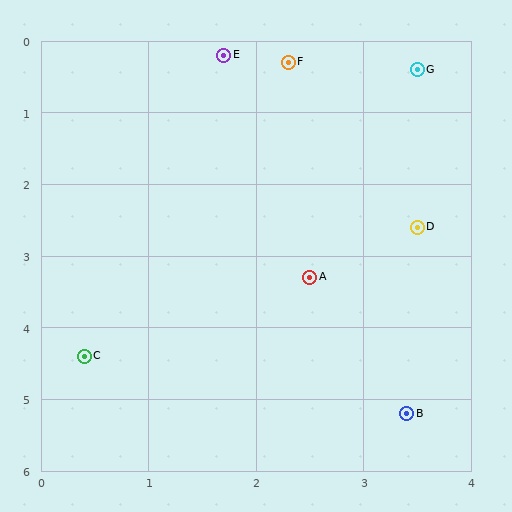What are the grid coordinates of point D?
Point D is at approximately (3.5, 2.6).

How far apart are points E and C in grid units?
Points E and C are about 4.4 grid units apart.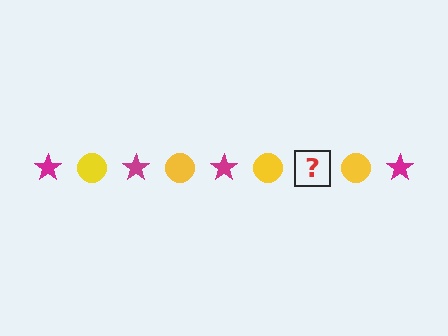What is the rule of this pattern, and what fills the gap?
The rule is that the pattern alternates between magenta star and yellow circle. The gap should be filled with a magenta star.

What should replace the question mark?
The question mark should be replaced with a magenta star.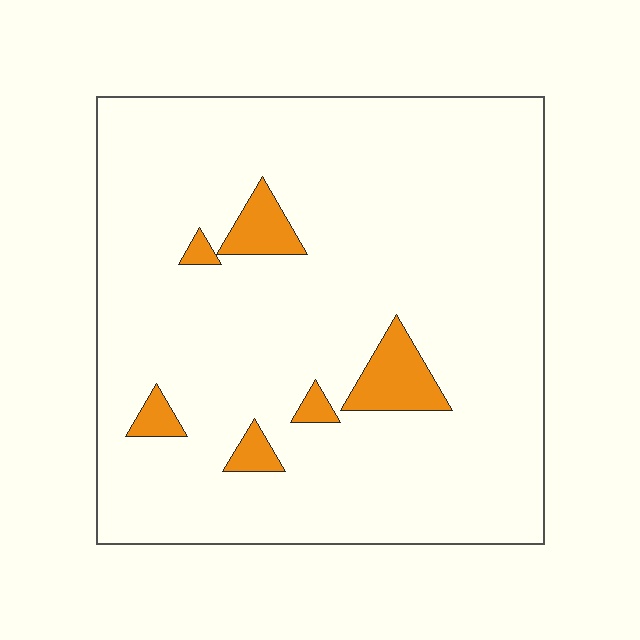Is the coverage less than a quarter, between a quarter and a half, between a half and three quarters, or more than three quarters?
Less than a quarter.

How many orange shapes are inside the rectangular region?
6.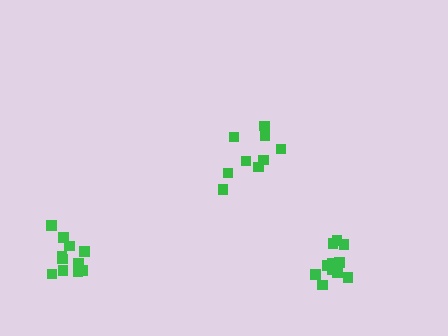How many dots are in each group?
Group 1: 11 dots, Group 2: 9 dots, Group 3: 12 dots (32 total).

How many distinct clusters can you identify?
There are 3 distinct clusters.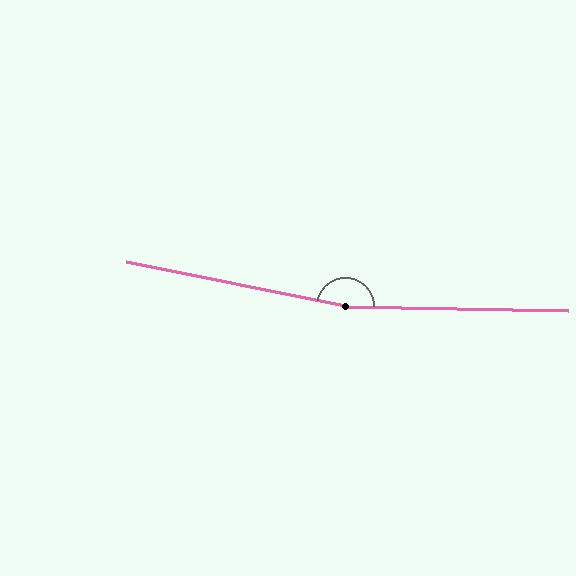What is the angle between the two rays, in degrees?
Approximately 170 degrees.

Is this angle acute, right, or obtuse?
It is obtuse.